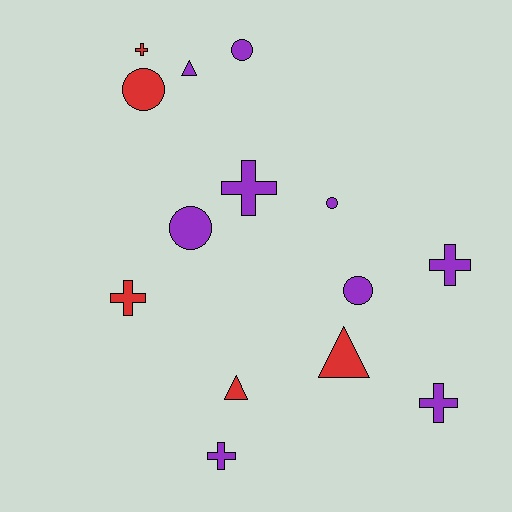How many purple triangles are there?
There is 1 purple triangle.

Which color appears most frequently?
Purple, with 9 objects.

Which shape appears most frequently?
Cross, with 6 objects.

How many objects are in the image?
There are 14 objects.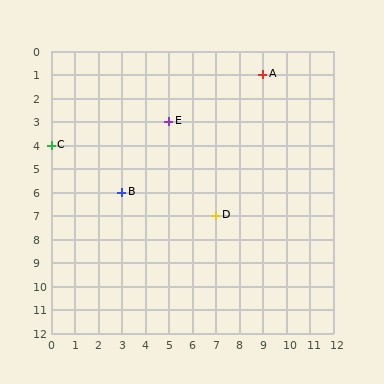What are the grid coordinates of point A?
Point A is at grid coordinates (9, 1).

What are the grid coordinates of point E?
Point E is at grid coordinates (5, 3).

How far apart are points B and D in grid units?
Points B and D are 4 columns and 1 row apart (about 4.1 grid units diagonally).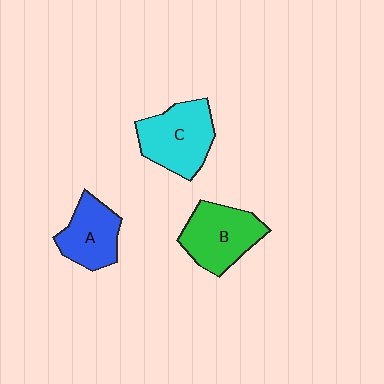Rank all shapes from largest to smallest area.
From largest to smallest: C (cyan), B (green), A (blue).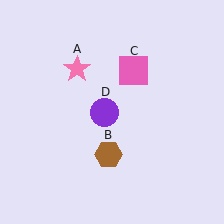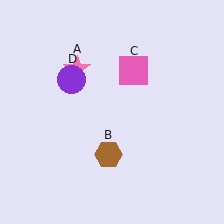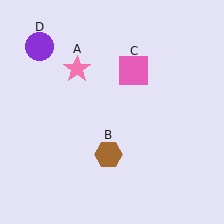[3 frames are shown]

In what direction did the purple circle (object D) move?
The purple circle (object D) moved up and to the left.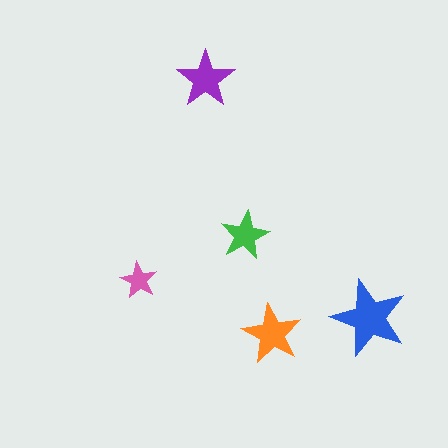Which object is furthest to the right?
The blue star is rightmost.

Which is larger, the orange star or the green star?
The orange one.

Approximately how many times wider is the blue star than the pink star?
About 2 times wider.